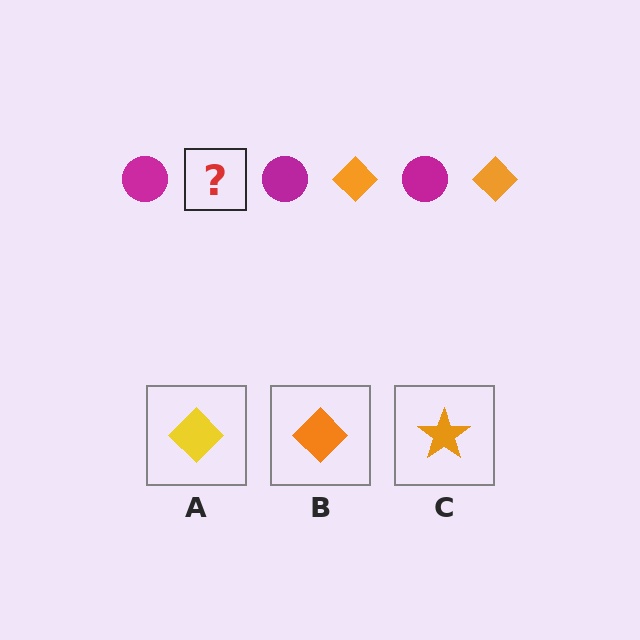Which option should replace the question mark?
Option B.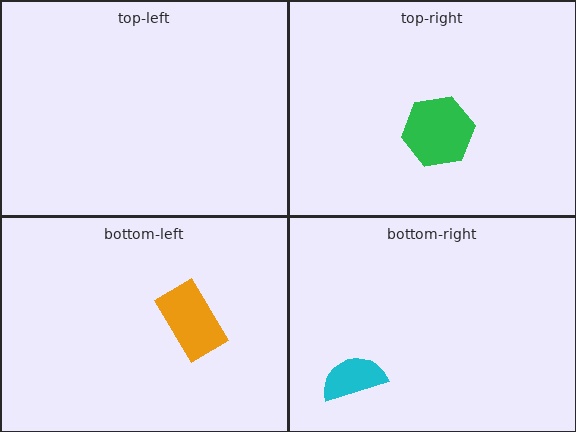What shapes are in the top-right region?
The green hexagon.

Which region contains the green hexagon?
The top-right region.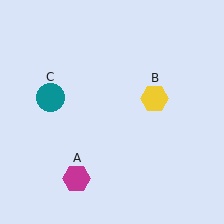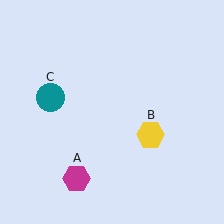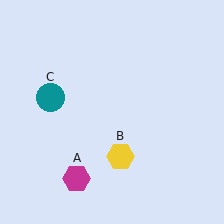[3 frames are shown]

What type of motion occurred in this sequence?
The yellow hexagon (object B) rotated clockwise around the center of the scene.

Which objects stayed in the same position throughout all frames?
Magenta hexagon (object A) and teal circle (object C) remained stationary.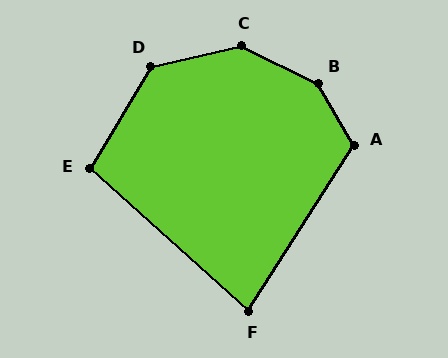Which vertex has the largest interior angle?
B, at approximately 146 degrees.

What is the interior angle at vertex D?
Approximately 133 degrees (obtuse).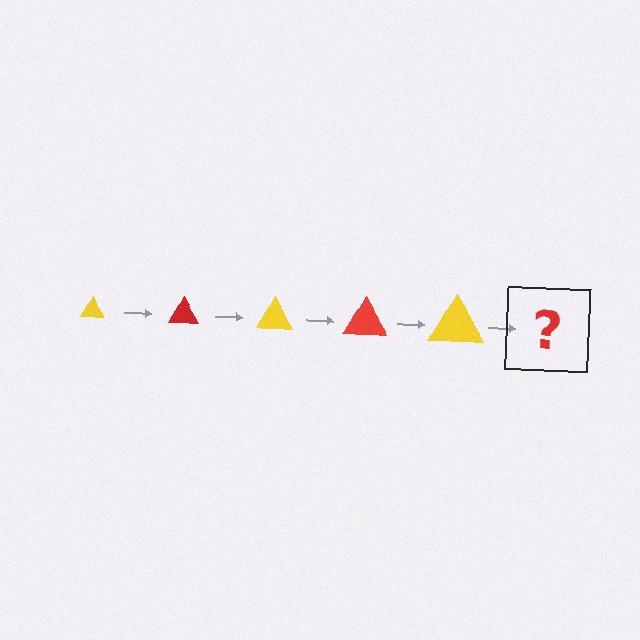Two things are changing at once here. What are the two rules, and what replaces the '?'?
The two rules are that the triangle grows larger each step and the color cycles through yellow and red. The '?' should be a red triangle, larger than the previous one.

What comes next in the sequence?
The next element should be a red triangle, larger than the previous one.